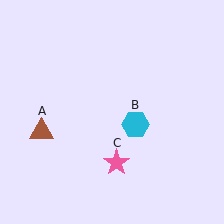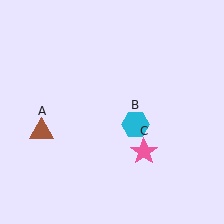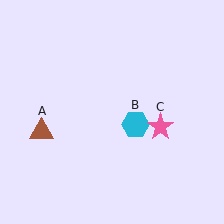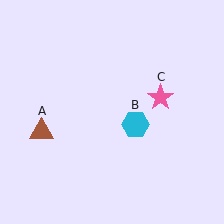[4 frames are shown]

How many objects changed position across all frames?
1 object changed position: pink star (object C).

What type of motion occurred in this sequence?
The pink star (object C) rotated counterclockwise around the center of the scene.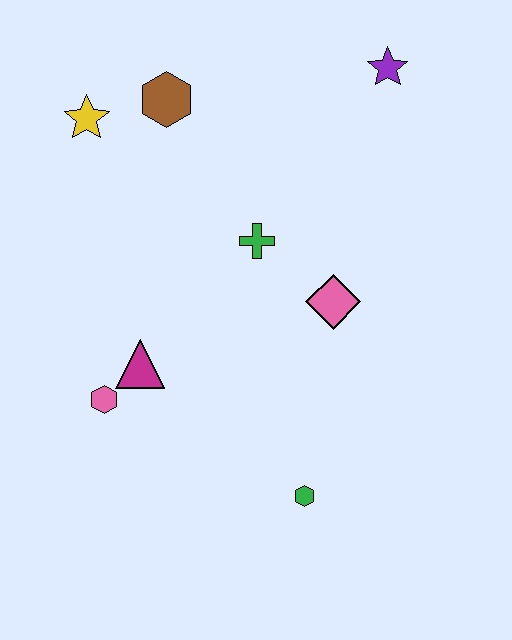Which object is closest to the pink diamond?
The green cross is closest to the pink diamond.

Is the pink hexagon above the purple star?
No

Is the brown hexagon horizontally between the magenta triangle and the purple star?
Yes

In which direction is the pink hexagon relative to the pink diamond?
The pink hexagon is to the left of the pink diamond.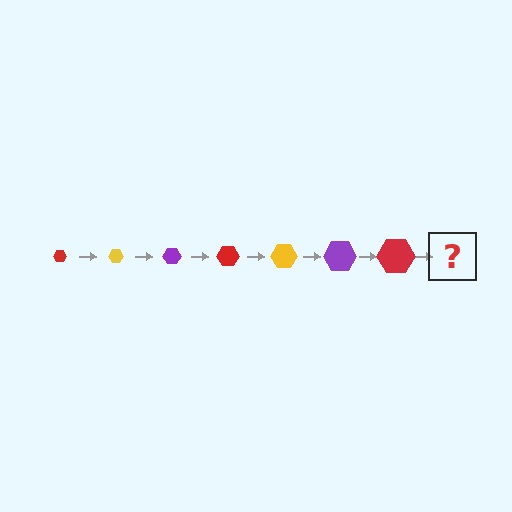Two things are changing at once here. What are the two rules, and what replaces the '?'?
The two rules are that the hexagon grows larger each step and the color cycles through red, yellow, and purple. The '?' should be a yellow hexagon, larger than the previous one.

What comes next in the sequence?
The next element should be a yellow hexagon, larger than the previous one.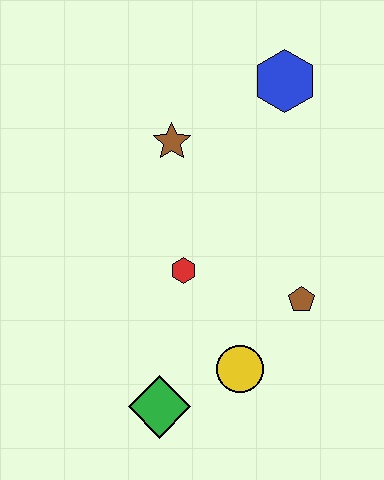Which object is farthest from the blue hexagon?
The green diamond is farthest from the blue hexagon.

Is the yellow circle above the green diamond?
Yes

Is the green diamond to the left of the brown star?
Yes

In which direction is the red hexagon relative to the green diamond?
The red hexagon is above the green diamond.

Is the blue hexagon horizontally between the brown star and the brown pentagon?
Yes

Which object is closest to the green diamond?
The yellow circle is closest to the green diamond.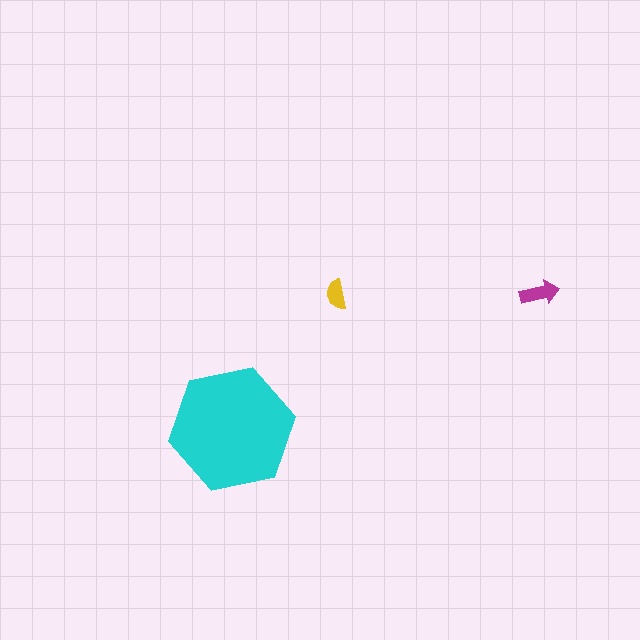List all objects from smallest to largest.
The yellow semicircle, the magenta arrow, the cyan hexagon.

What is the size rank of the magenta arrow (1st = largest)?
2nd.